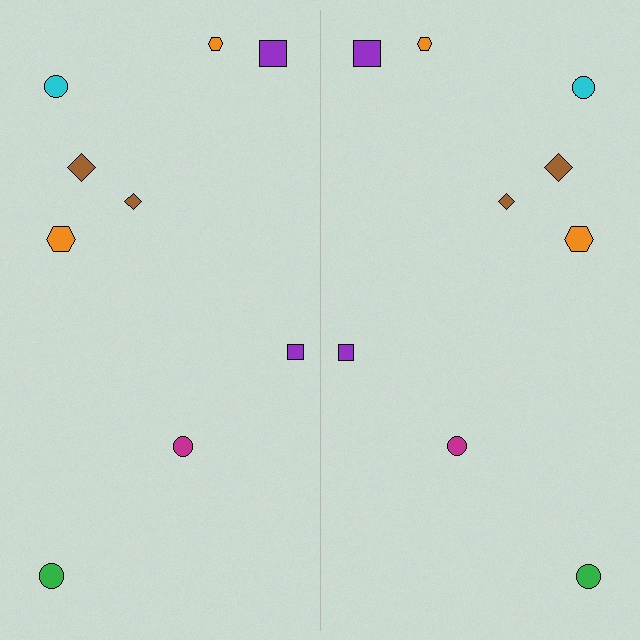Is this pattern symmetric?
Yes, this pattern has bilateral (reflection) symmetry.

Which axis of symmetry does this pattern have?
The pattern has a vertical axis of symmetry running through the center of the image.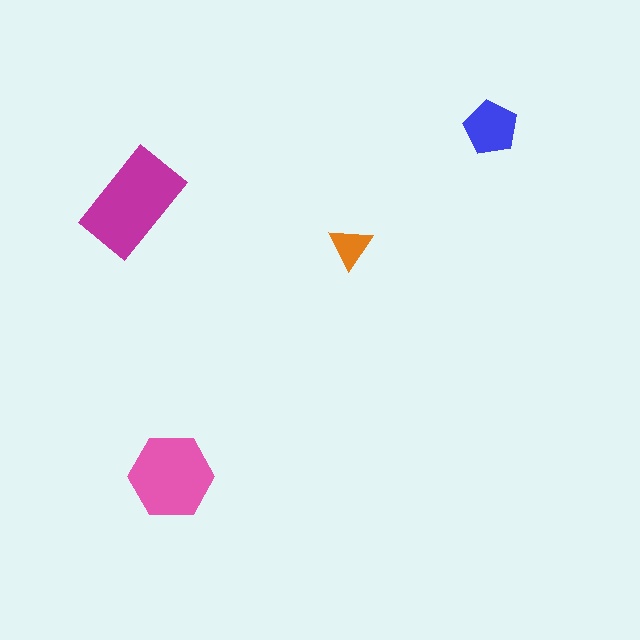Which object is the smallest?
The orange triangle.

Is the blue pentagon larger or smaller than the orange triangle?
Larger.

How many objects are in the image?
There are 4 objects in the image.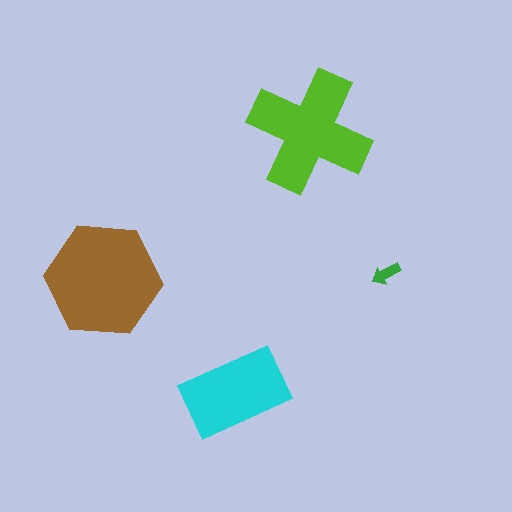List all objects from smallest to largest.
The green arrow, the cyan rectangle, the lime cross, the brown hexagon.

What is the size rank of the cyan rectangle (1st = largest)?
3rd.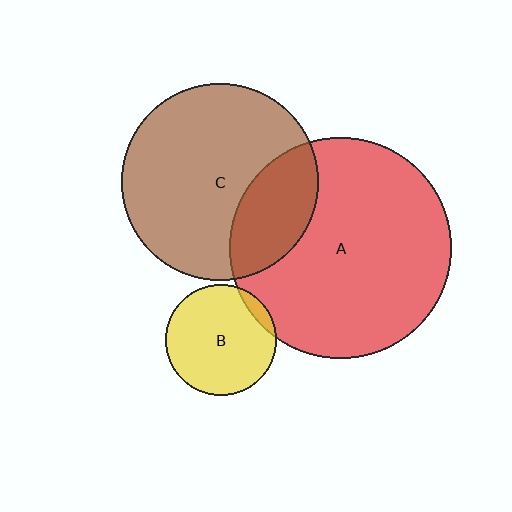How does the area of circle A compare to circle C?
Approximately 1.3 times.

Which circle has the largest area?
Circle A (red).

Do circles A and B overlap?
Yes.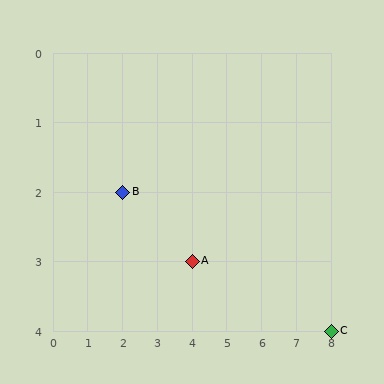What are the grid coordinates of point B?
Point B is at grid coordinates (2, 2).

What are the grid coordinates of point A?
Point A is at grid coordinates (4, 3).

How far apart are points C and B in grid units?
Points C and B are 6 columns and 2 rows apart (about 6.3 grid units diagonally).